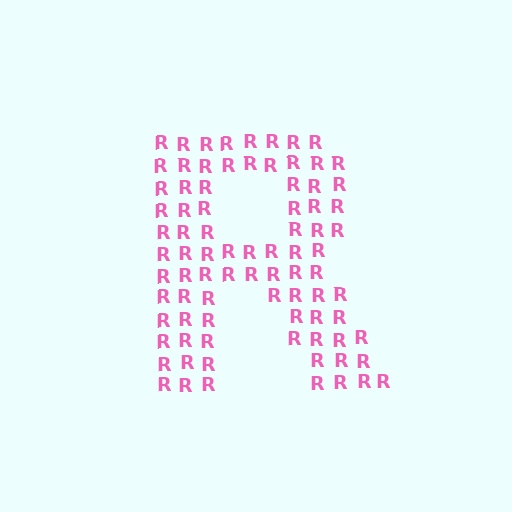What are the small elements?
The small elements are letter R's.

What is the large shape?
The large shape is the letter R.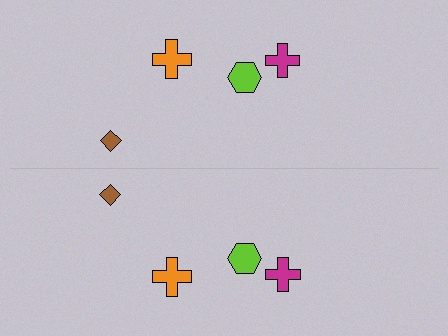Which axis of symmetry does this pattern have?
The pattern has a horizontal axis of symmetry running through the center of the image.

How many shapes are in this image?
There are 8 shapes in this image.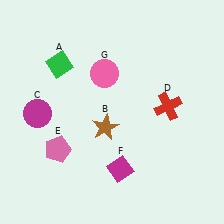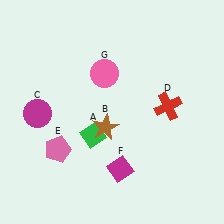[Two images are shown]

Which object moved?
The green diamond (A) moved down.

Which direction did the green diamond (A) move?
The green diamond (A) moved down.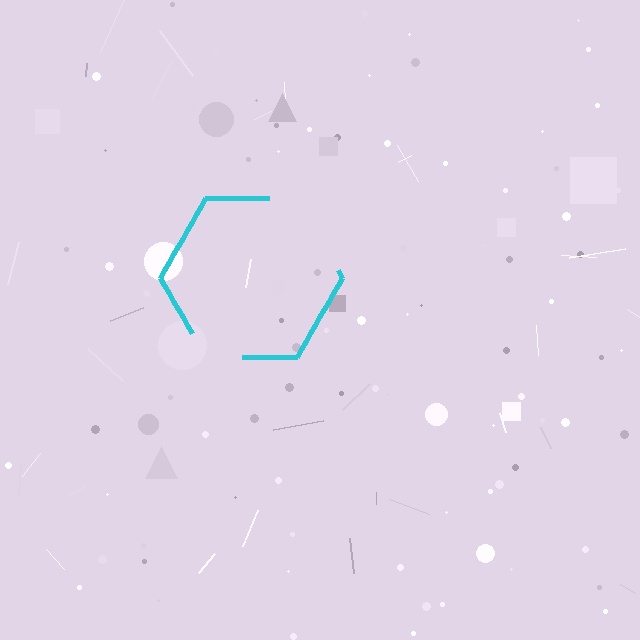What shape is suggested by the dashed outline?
The dashed outline suggests a hexagon.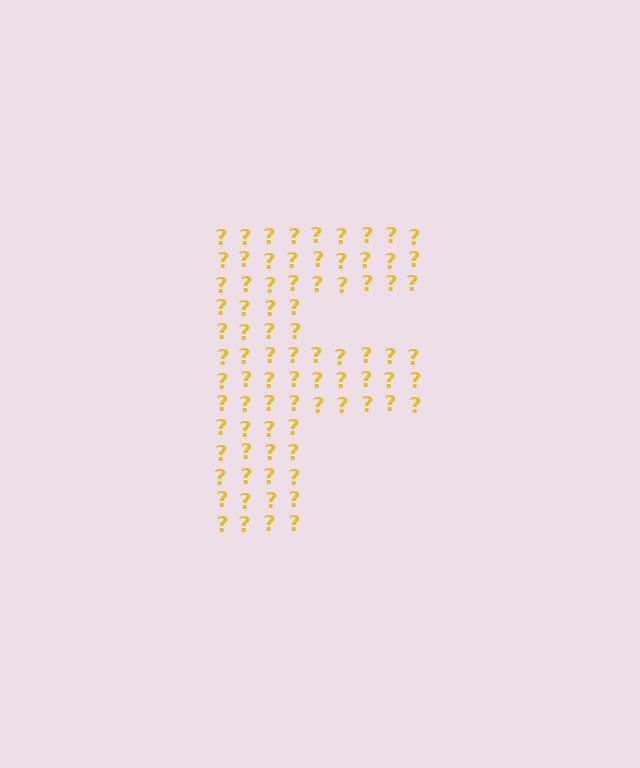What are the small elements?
The small elements are question marks.